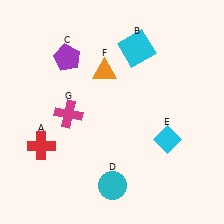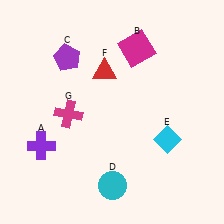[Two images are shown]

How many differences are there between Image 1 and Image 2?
There are 3 differences between the two images.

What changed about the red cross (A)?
In Image 1, A is red. In Image 2, it changed to purple.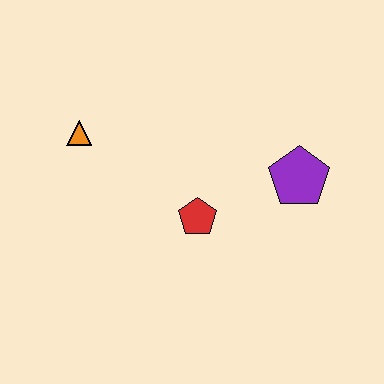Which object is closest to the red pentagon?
The purple pentagon is closest to the red pentagon.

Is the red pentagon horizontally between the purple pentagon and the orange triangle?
Yes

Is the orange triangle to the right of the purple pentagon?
No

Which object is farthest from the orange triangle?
The purple pentagon is farthest from the orange triangle.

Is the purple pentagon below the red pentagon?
No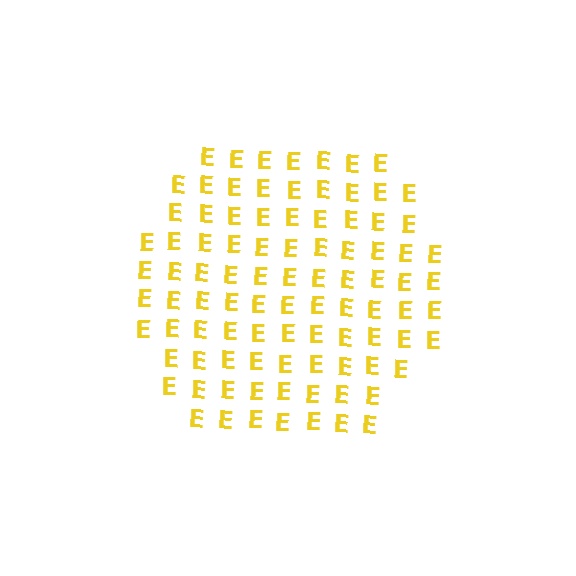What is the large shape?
The large shape is a hexagon.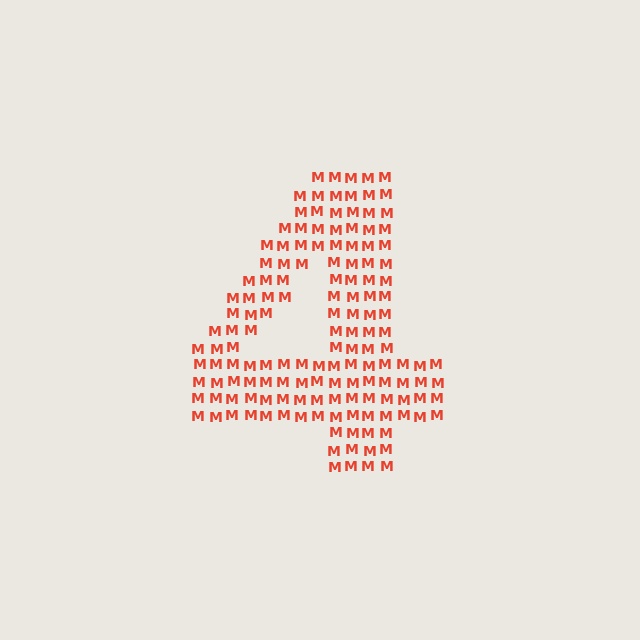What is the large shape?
The large shape is the digit 4.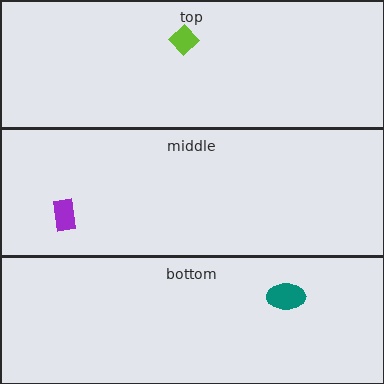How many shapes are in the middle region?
1.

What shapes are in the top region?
The lime diamond.